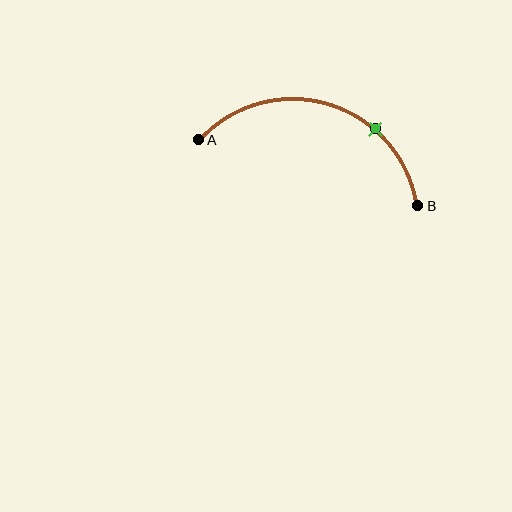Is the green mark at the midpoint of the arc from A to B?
No. The green mark lies on the arc but is closer to endpoint B. The arc midpoint would be at the point on the curve equidistant along the arc from both A and B.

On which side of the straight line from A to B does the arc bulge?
The arc bulges above the straight line connecting A and B.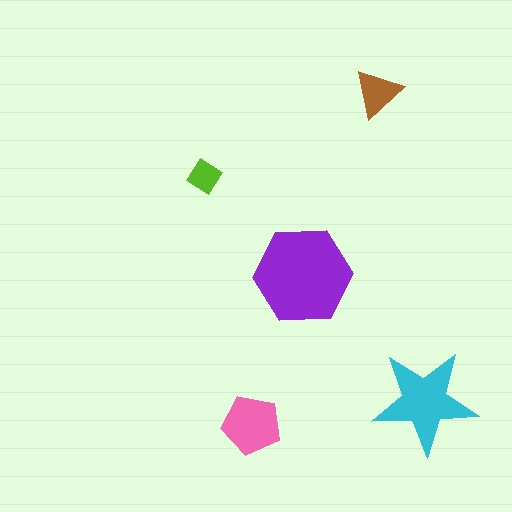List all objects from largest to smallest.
The purple hexagon, the cyan star, the pink pentagon, the brown triangle, the lime diamond.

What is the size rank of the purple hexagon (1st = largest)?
1st.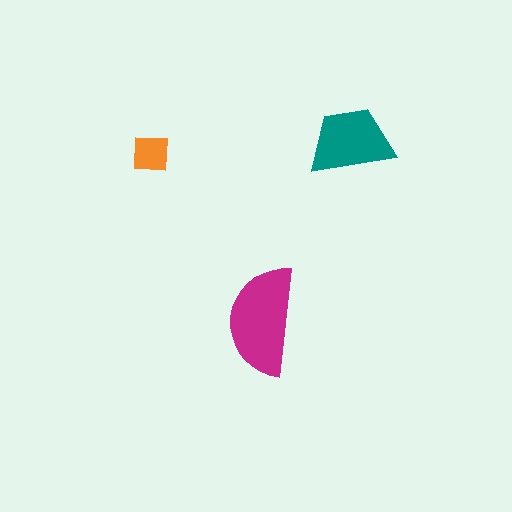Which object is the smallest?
The orange square.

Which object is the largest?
The magenta semicircle.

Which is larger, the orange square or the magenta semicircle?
The magenta semicircle.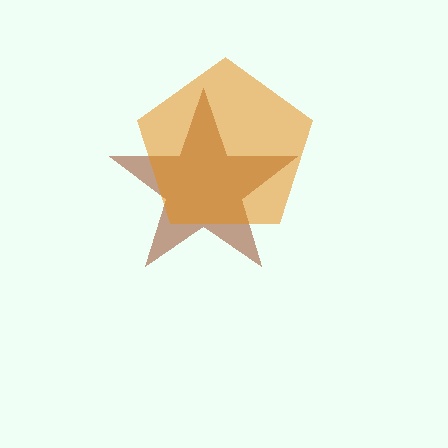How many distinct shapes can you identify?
There are 2 distinct shapes: a brown star, an orange pentagon.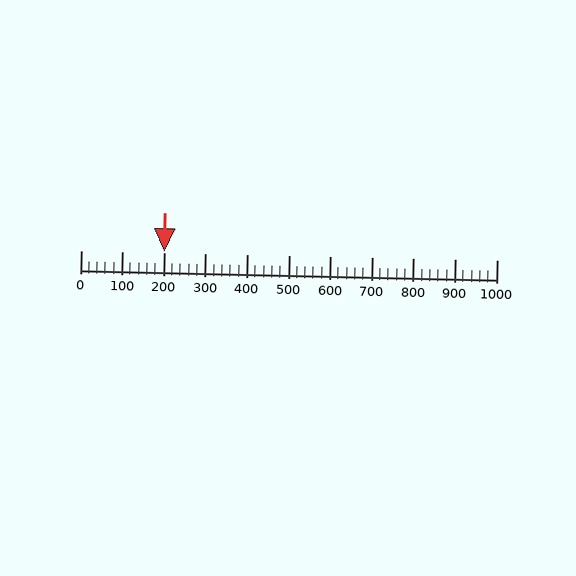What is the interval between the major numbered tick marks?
The major tick marks are spaced 100 units apart.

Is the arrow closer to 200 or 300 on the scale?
The arrow is closer to 200.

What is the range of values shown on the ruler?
The ruler shows values from 0 to 1000.